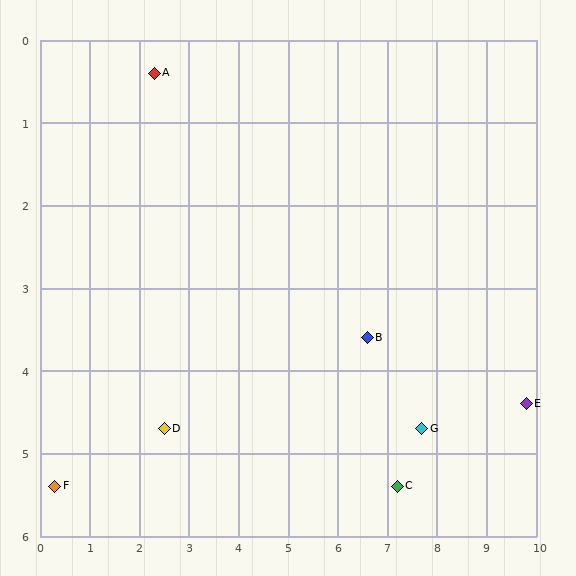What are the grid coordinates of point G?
Point G is at approximately (7.7, 4.7).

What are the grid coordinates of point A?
Point A is at approximately (2.3, 0.4).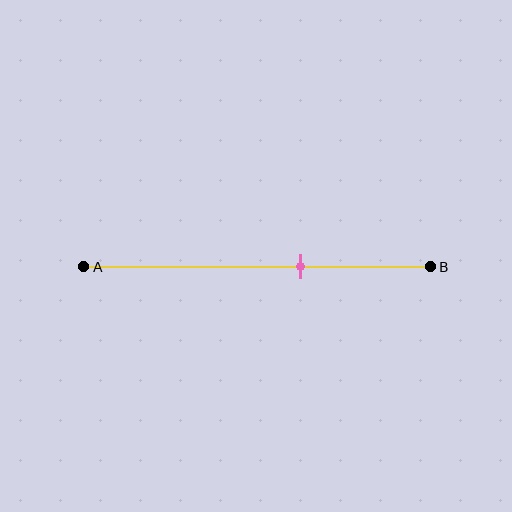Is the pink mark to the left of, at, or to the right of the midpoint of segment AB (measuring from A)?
The pink mark is to the right of the midpoint of segment AB.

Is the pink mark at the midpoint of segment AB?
No, the mark is at about 65% from A, not at the 50% midpoint.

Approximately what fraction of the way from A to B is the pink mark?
The pink mark is approximately 65% of the way from A to B.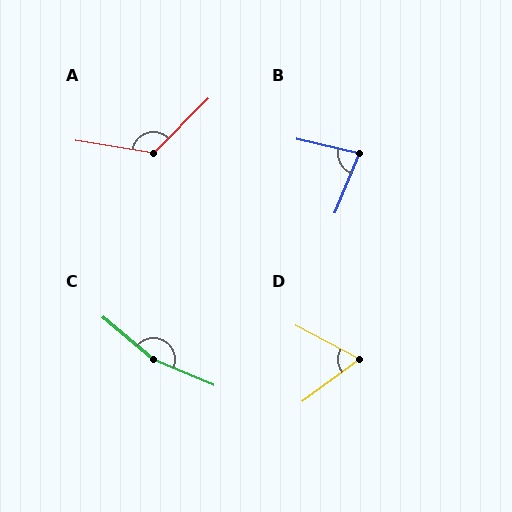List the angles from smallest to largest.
D (64°), B (81°), A (125°), C (163°).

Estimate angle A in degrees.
Approximately 125 degrees.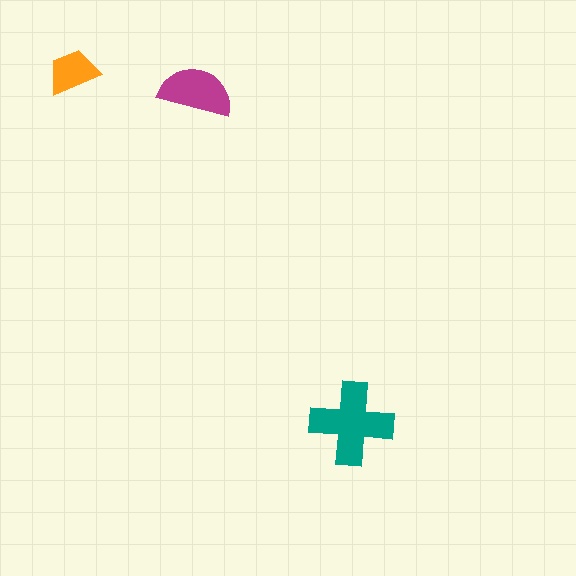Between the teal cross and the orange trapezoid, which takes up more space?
The teal cross.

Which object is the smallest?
The orange trapezoid.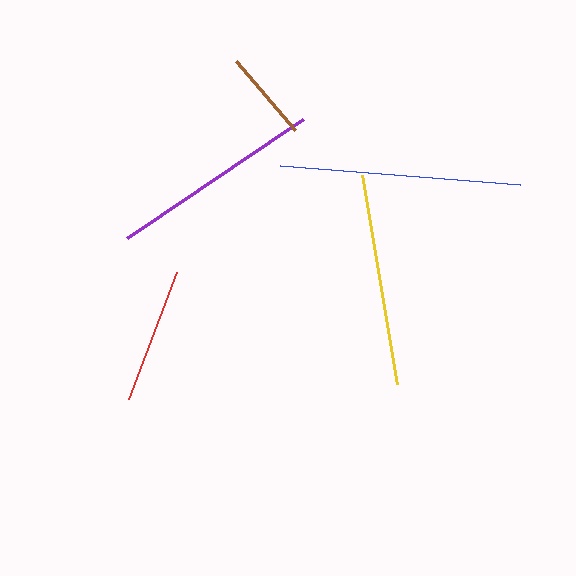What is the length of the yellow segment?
The yellow segment is approximately 213 pixels long.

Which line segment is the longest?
The blue line is the longest at approximately 241 pixels.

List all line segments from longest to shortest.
From longest to shortest: blue, yellow, purple, red, brown.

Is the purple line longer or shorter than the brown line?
The purple line is longer than the brown line.